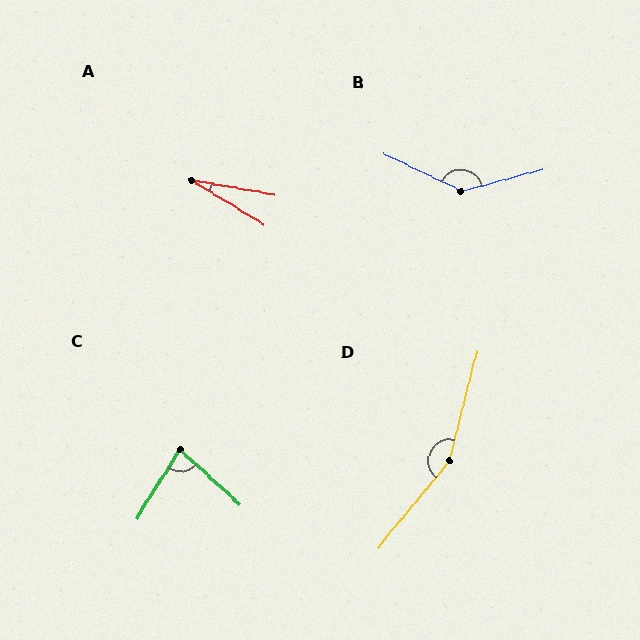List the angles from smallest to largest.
A (22°), C (80°), B (140°), D (154°).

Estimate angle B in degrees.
Approximately 140 degrees.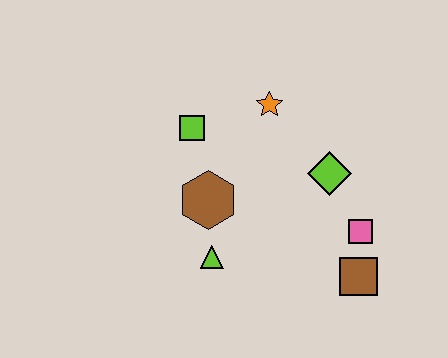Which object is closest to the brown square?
The pink square is closest to the brown square.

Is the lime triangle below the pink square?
Yes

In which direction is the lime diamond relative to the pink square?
The lime diamond is above the pink square.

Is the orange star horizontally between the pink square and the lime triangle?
Yes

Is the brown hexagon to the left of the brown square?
Yes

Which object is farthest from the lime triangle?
The orange star is farthest from the lime triangle.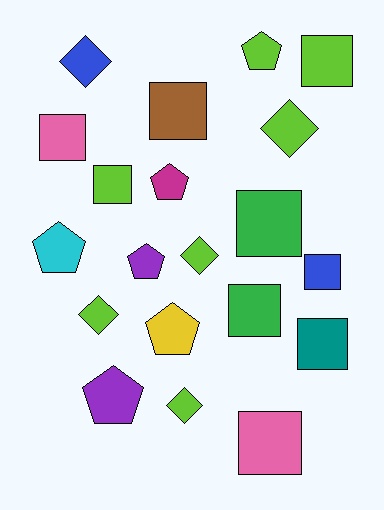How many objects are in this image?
There are 20 objects.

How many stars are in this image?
There are no stars.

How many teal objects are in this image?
There is 1 teal object.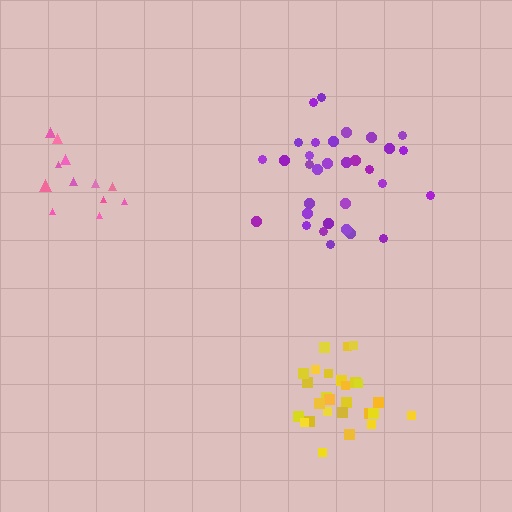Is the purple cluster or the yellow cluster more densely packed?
Yellow.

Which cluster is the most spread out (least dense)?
Pink.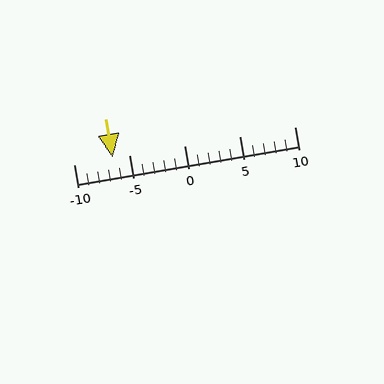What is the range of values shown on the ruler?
The ruler shows values from -10 to 10.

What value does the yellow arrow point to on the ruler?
The yellow arrow points to approximately -6.